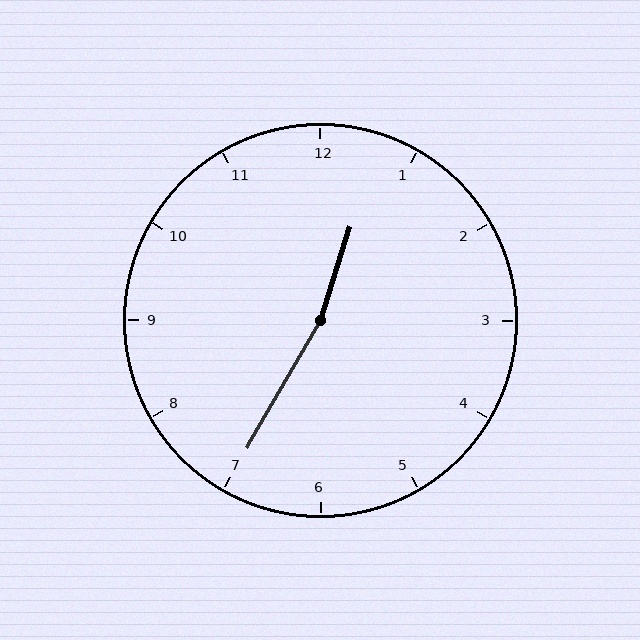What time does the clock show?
12:35.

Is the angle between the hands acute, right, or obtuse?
It is obtuse.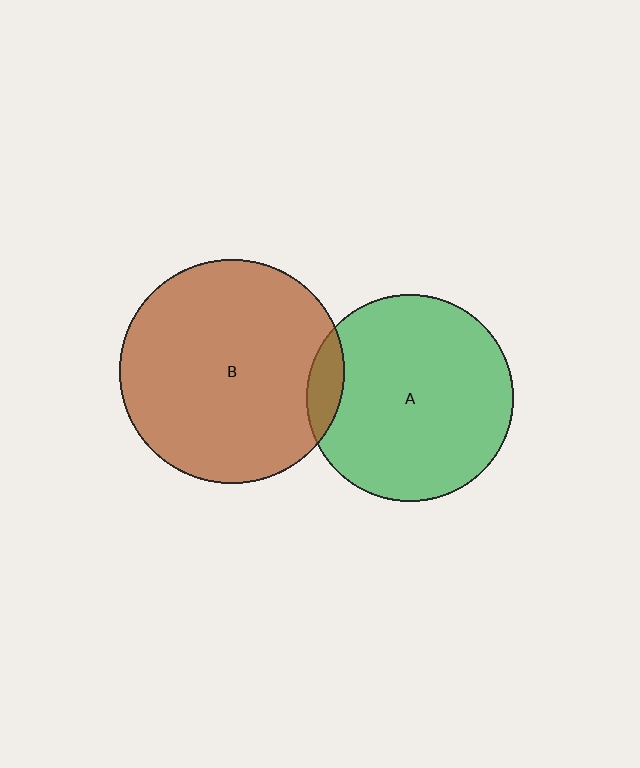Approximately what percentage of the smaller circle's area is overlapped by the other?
Approximately 10%.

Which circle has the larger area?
Circle B (brown).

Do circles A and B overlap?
Yes.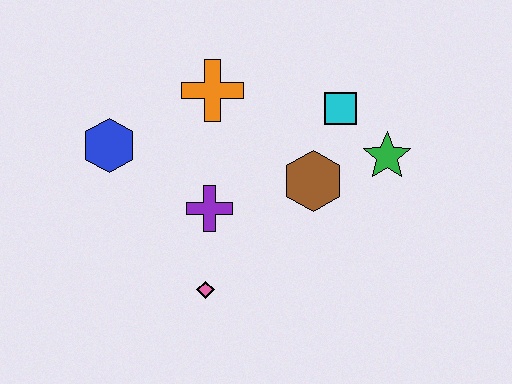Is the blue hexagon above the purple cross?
Yes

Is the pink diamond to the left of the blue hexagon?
No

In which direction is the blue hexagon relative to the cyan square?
The blue hexagon is to the left of the cyan square.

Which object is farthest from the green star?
The blue hexagon is farthest from the green star.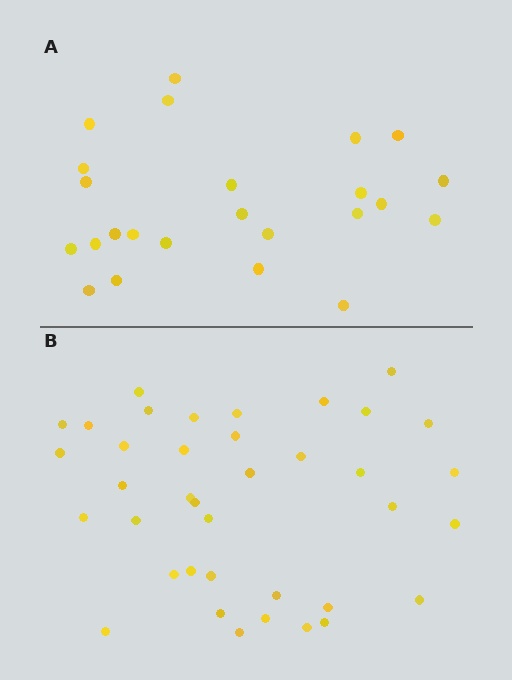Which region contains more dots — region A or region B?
Region B (the bottom region) has more dots.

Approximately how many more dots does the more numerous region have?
Region B has approximately 15 more dots than region A.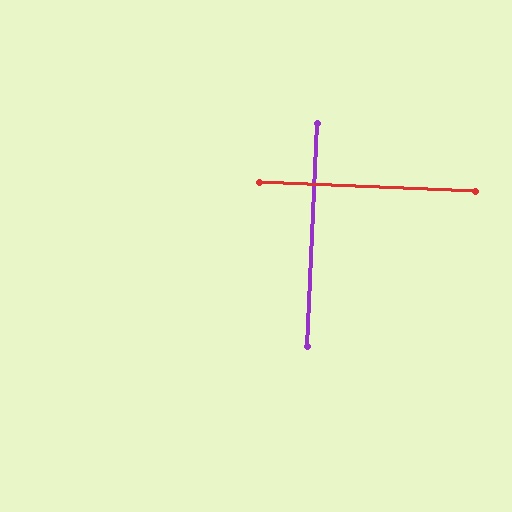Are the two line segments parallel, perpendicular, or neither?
Perpendicular — they meet at approximately 90°.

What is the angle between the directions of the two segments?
Approximately 90 degrees.